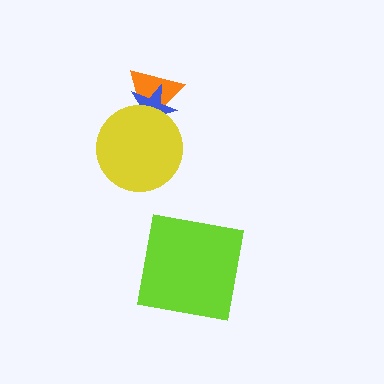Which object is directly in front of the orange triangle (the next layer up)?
The blue star is directly in front of the orange triangle.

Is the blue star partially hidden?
Yes, it is partially covered by another shape.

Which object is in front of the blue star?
The yellow circle is in front of the blue star.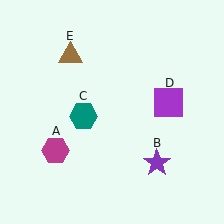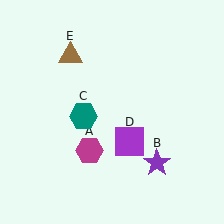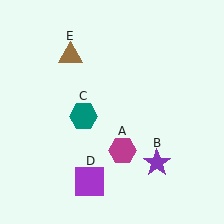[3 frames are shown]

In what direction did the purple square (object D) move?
The purple square (object D) moved down and to the left.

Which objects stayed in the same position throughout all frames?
Purple star (object B) and teal hexagon (object C) and brown triangle (object E) remained stationary.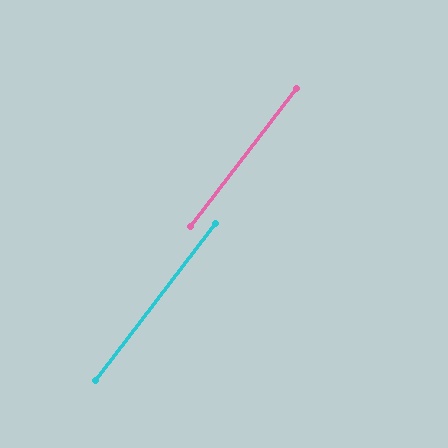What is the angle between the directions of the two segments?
Approximately 0 degrees.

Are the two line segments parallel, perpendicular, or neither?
Parallel — their directions differ by only 0.1°.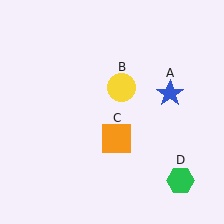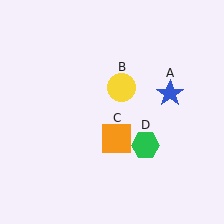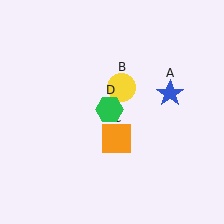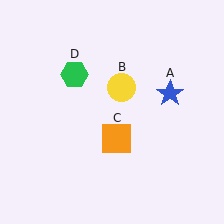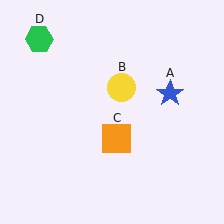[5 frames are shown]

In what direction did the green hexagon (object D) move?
The green hexagon (object D) moved up and to the left.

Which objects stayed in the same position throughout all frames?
Blue star (object A) and yellow circle (object B) and orange square (object C) remained stationary.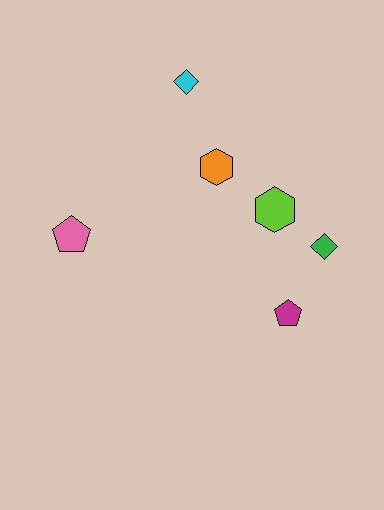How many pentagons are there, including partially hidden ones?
There are 2 pentagons.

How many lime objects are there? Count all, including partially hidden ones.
There is 1 lime object.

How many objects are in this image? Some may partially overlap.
There are 6 objects.